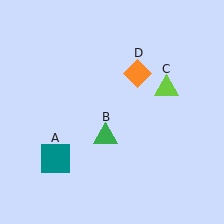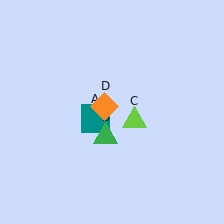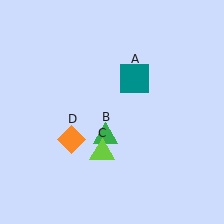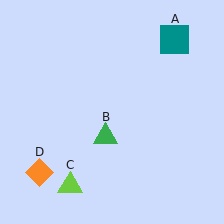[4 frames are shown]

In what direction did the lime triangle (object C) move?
The lime triangle (object C) moved down and to the left.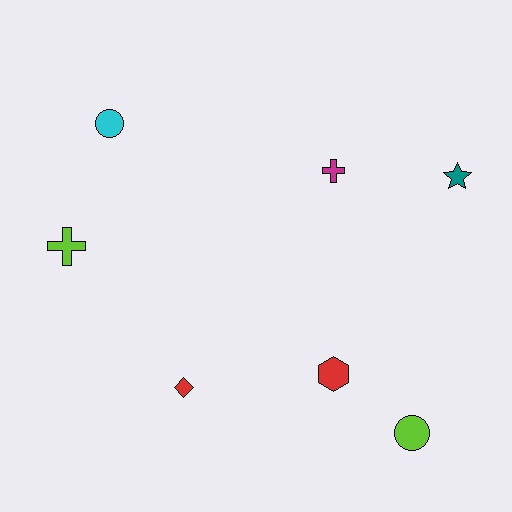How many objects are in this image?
There are 7 objects.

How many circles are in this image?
There are 2 circles.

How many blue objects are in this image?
There are no blue objects.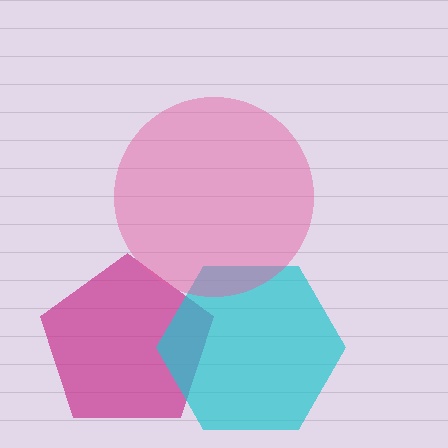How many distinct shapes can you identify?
There are 3 distinct shapes: a magenta pentagon, a cyan hexagon, a pink circle.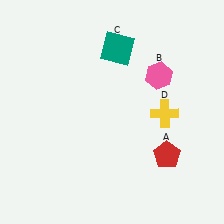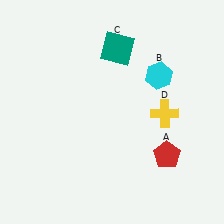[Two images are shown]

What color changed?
The hexagon (B) changed from pink in Image 1 to cyan in Image 2.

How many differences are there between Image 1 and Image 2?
There is 1 difference between the two images.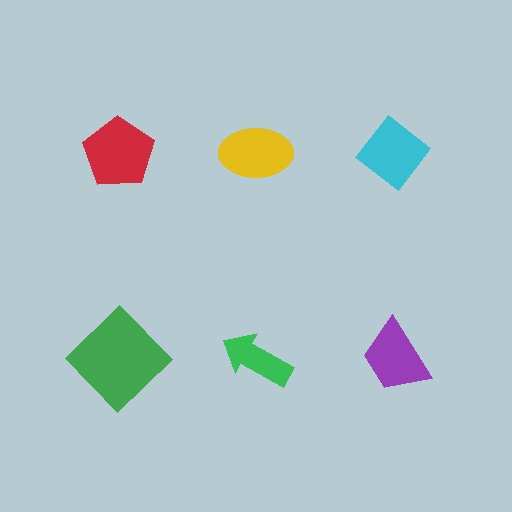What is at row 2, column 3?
A purple trapezoid.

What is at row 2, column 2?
A green arrow.